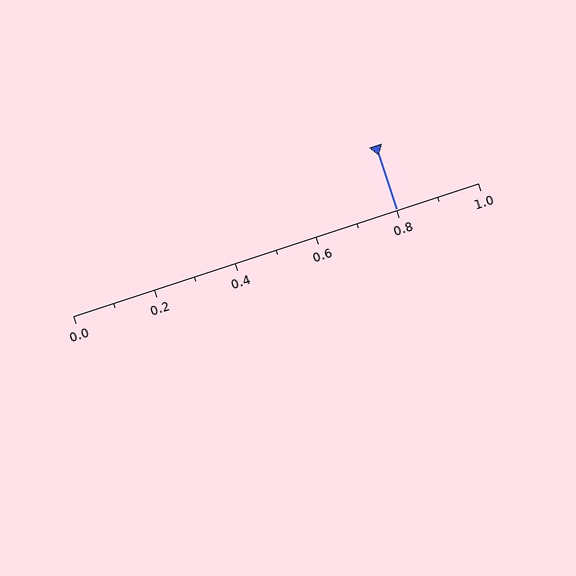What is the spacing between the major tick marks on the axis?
The major ticks are spaced 0.2 apart.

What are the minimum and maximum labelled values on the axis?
The axis runs from 0.0 to 1.0.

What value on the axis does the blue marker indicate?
The marker indicates approximately 0.8.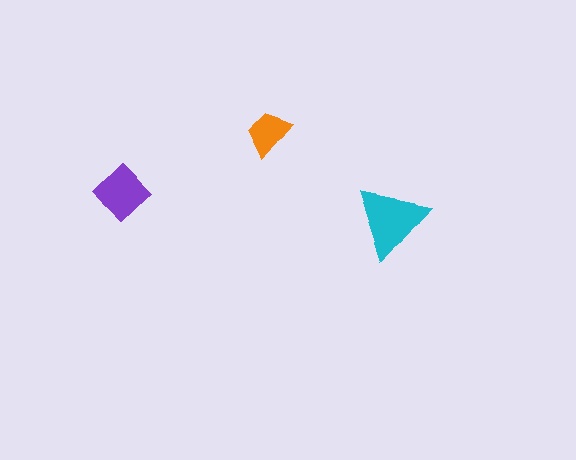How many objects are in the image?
There are 3 objects in the image.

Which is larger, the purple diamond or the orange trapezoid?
The purple diamond.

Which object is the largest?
The cyan triangle.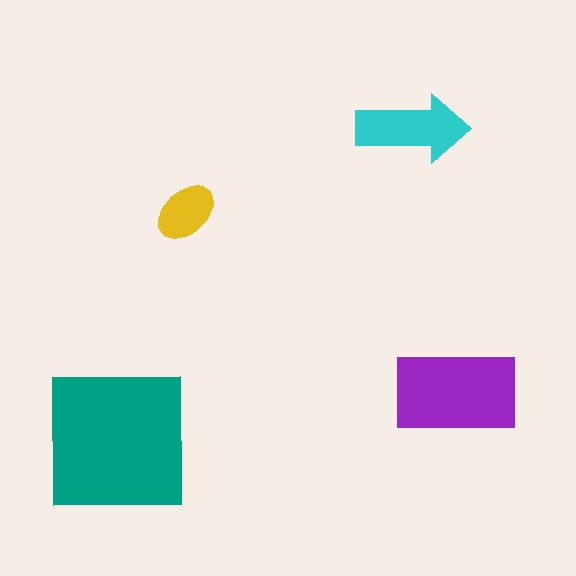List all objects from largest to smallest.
The teal square, the purple rectangle, the cyan arrow, the yellow ellipse.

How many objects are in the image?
There are 4 objects in the image.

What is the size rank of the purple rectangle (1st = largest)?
2nd.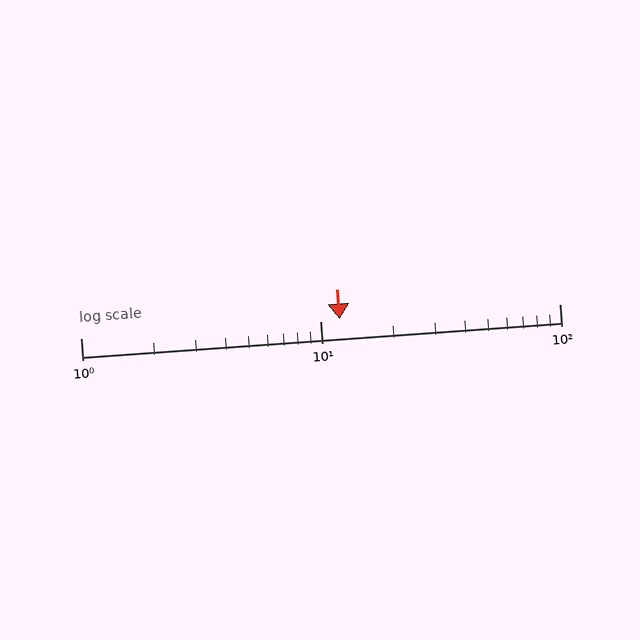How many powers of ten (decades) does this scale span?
The scale spans 2 decades, from 1 to 100.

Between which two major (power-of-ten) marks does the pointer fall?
The pointer is between 10 and 100.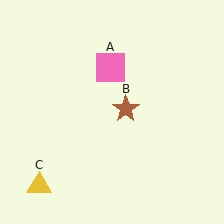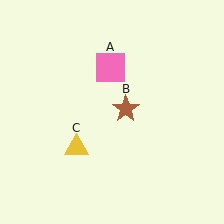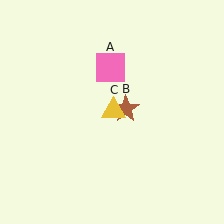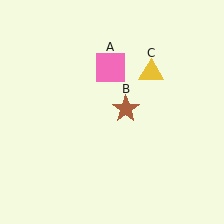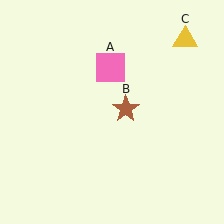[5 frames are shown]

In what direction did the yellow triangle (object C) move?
The yellow triangle (object C) moved up and to the right.